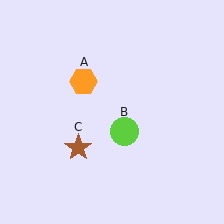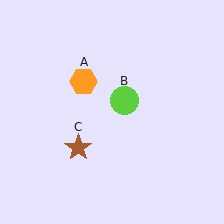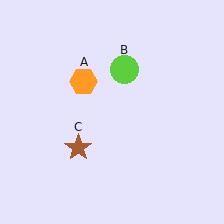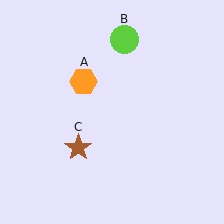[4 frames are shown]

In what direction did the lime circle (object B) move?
The lime circle (object B) moved up.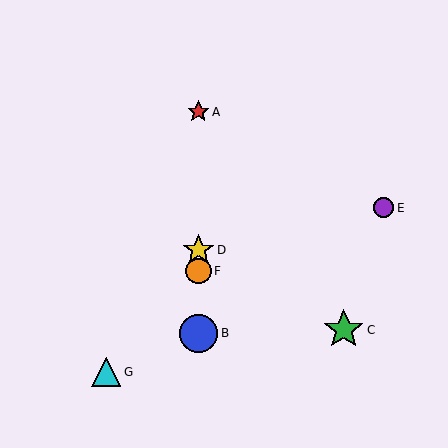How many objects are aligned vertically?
4 objects (A, B, D, F) are aligned vertically.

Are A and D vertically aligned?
Yes, both are at x≈198.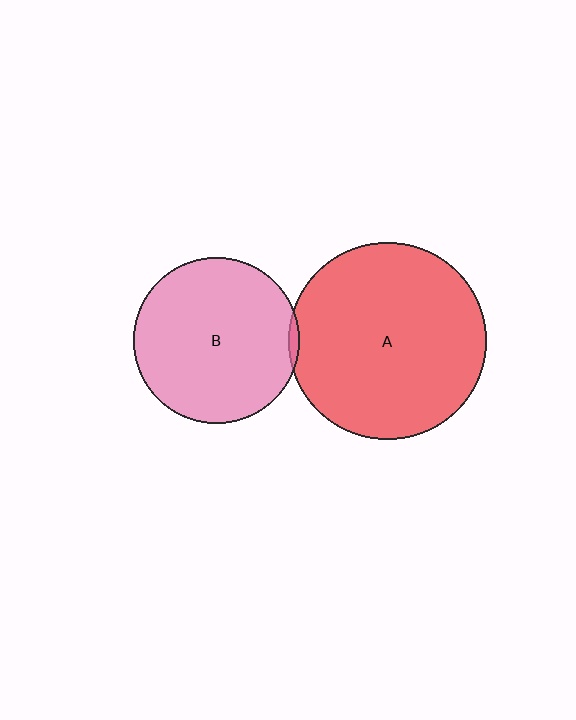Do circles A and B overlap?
Yes.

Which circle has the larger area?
Circle A (red).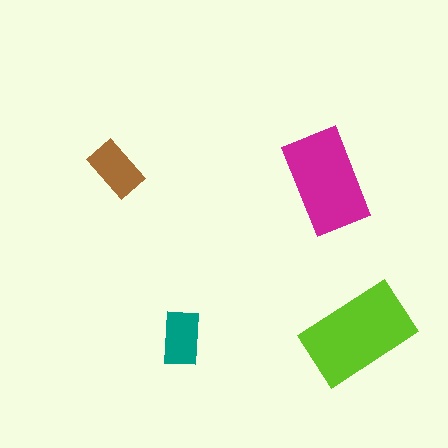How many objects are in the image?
There are 4 objects in the image.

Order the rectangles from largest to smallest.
the lime one, the magenta one, the brown one, the teal one.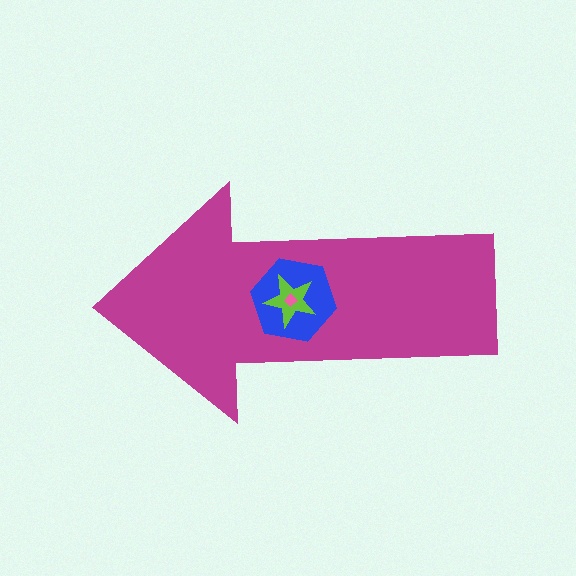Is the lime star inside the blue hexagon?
Yes.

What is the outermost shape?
The magenta arrow.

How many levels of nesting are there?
4.